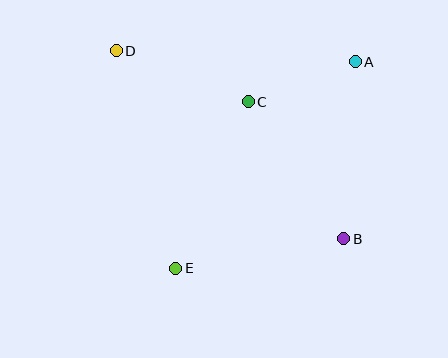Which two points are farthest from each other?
Points B and D are farthest from each other.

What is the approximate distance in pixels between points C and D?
The distance between C and D is approximately 142 pixels.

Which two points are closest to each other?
Points A and C are closest to each other.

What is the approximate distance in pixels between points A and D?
The distance between A and D is approximately 239 pixels.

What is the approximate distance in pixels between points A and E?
The distance between A and E is approximately 274 pixels.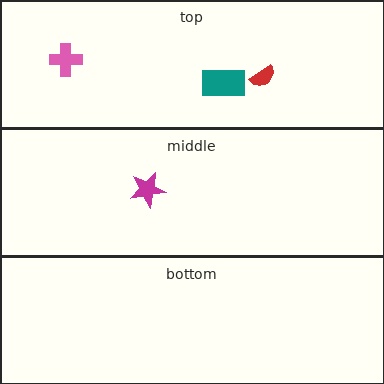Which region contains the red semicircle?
The top region.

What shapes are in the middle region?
The magenta star.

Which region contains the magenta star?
The middle region.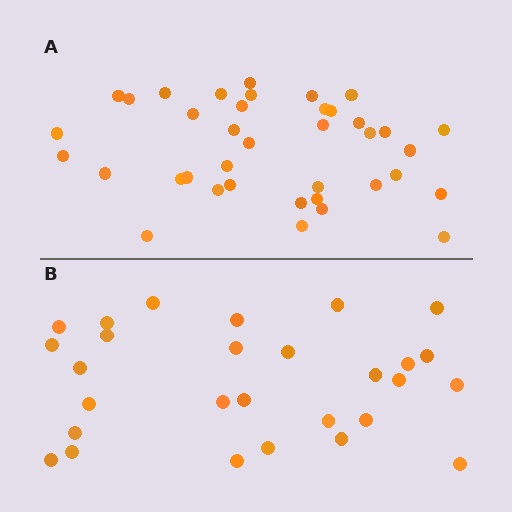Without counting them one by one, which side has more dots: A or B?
Region A (the top region) has more dots.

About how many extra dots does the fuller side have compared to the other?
Region A has roughly 10 or so more dots than region B.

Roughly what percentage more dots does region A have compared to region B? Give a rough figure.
About 35% more.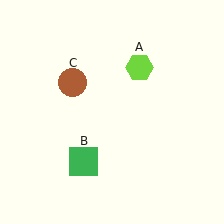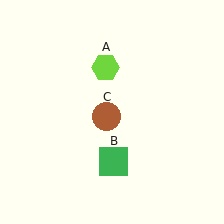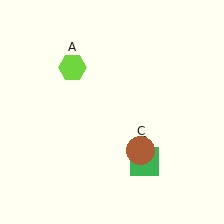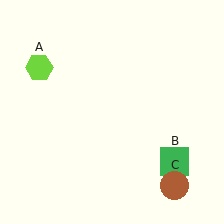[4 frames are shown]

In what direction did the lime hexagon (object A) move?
The lime hexagon (object A) moved left.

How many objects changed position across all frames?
3 objects changed position: lime hexagon (object A), green square (object B), brown circle (object C).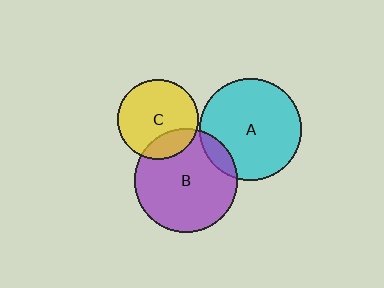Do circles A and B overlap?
Yes.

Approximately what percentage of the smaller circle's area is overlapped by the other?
Approximately 10%.